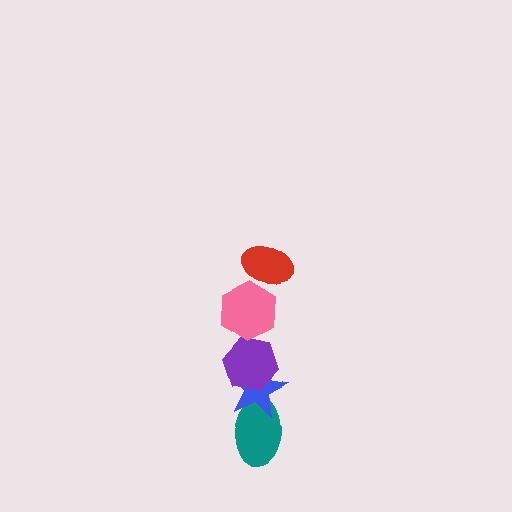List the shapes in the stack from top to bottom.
From top to bottom: the red ellipse, the pink hexagon, the purple hexagon, the blue star, the teal ellipse.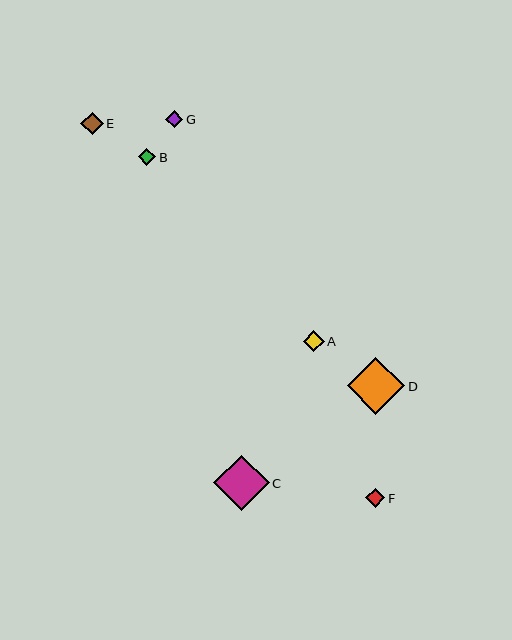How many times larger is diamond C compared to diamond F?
Diamond C is approximately 3.0 times the size of diamond F.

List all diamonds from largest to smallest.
From largest to smallest: D, C, E, A, F, B, G.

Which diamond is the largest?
Diamond D is the largest with a size of approximately 57 pixels.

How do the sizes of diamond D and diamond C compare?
Diamond D and diamond C are approximately the same size.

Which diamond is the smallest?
Diamond G is the smallest with a size of approximately 17 pixels.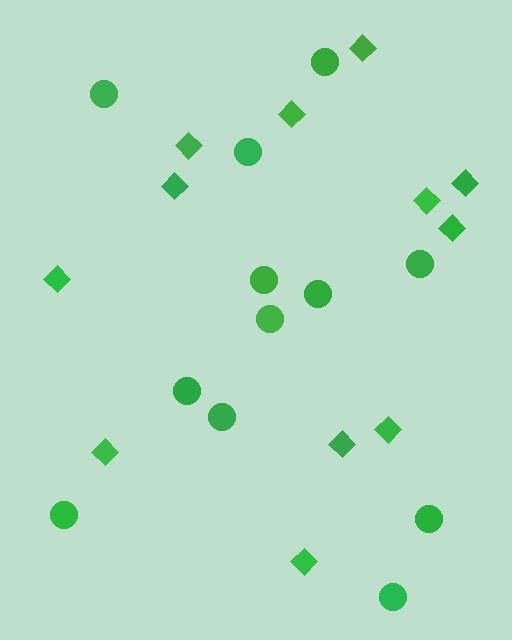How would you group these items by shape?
There are 2 groups: one group of circles (12) and one group of diamonds (12).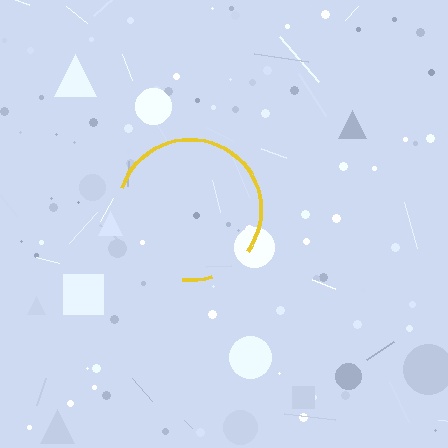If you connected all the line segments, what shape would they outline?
They would outline a circle.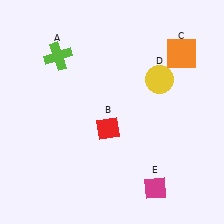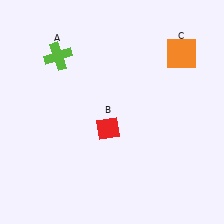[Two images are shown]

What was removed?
The yellow circle (D), the magenta diamond (E) were removed in Image 2.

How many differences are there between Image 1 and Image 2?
There are 2 differences between the two images.